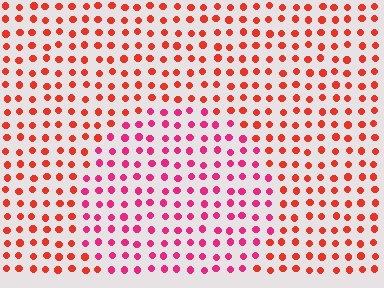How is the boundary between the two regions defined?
The boundary is defined purely by a slight shift in hue (about 32 degrees). Spacing, size, and orientation are identical on both sides.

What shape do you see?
I see a circle.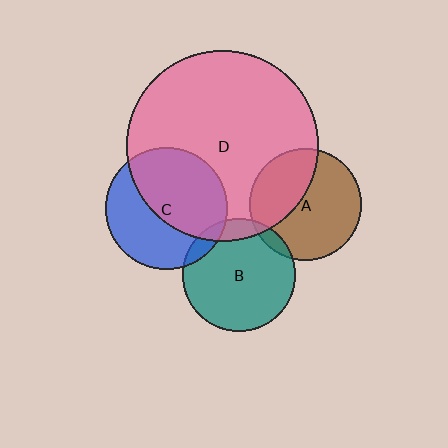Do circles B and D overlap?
Yes.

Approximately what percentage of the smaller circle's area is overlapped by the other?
Approximately 10%.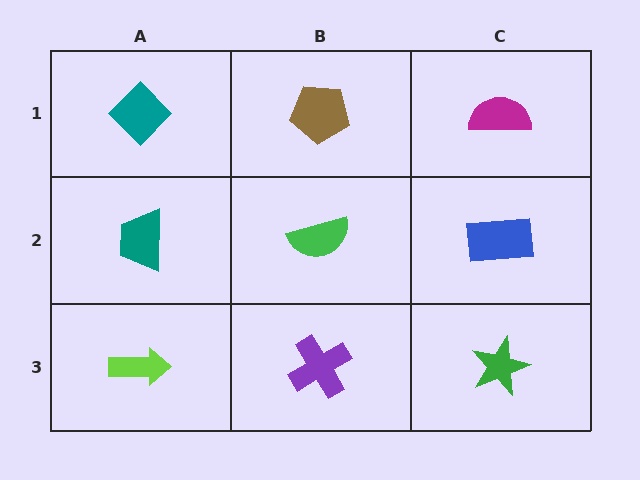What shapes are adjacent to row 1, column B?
A green semicircle (row 2, column B), a teal diamond (row 1, column A), a magenta semicircle (row 1, column C).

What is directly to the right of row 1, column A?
A brown pentagon.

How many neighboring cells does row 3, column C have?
2.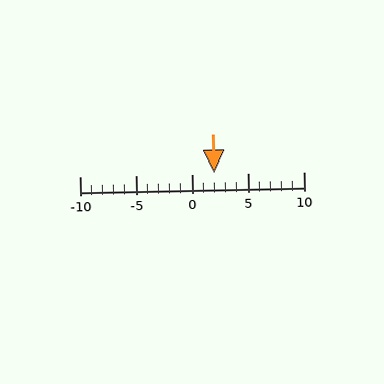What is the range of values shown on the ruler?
The ruler shows values from -10 to 10.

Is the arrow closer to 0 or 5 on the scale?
The arrow is closer to 0.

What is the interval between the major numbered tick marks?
The major tick marks are spaced 5 units apart.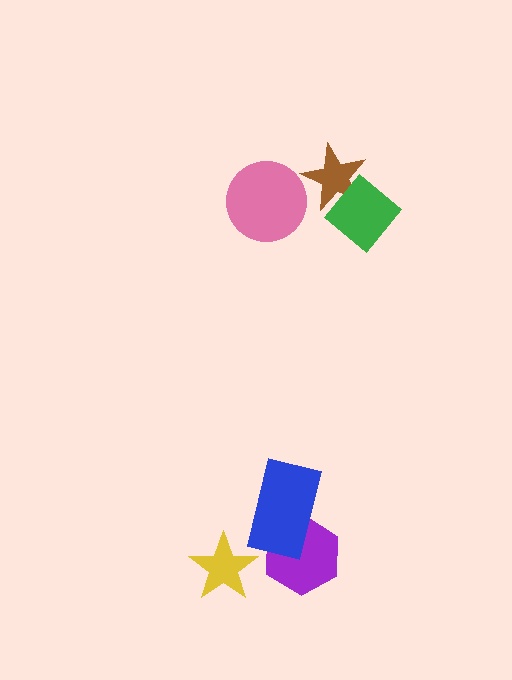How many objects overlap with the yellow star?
0 objects overlap with the yellow star.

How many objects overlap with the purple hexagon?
1 object overlaps with the purple hexagon.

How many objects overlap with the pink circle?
0 objects overlap with the pink circle.